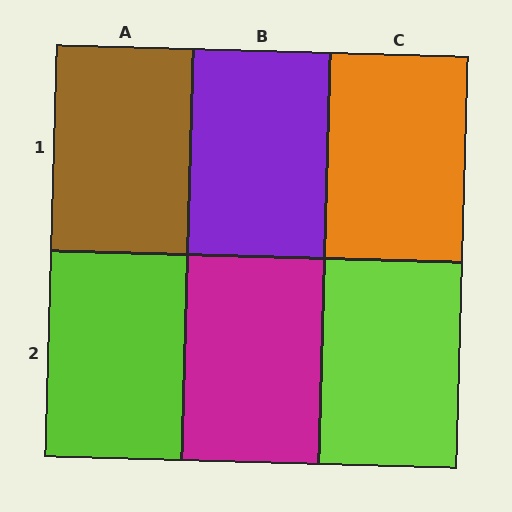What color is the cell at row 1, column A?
Brown.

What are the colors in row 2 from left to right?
Lime, magenta, lime.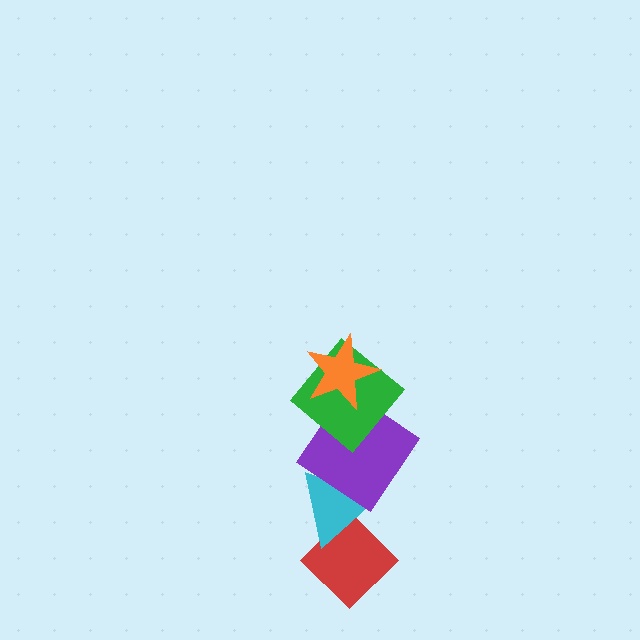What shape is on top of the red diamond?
The cyan triangle is on top of the red diamond.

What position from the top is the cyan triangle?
The cyan triangle is 4th from the top.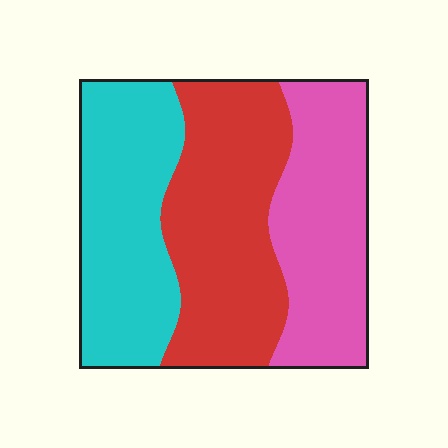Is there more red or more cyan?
Red.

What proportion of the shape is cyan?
Cyan covers roughly 30% of the shape.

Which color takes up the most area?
Red, at roughly 35%.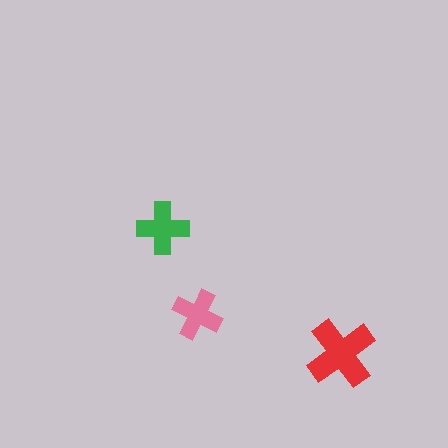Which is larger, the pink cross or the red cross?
The red one.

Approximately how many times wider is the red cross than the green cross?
About 1.5 times wider.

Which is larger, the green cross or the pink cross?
The green one.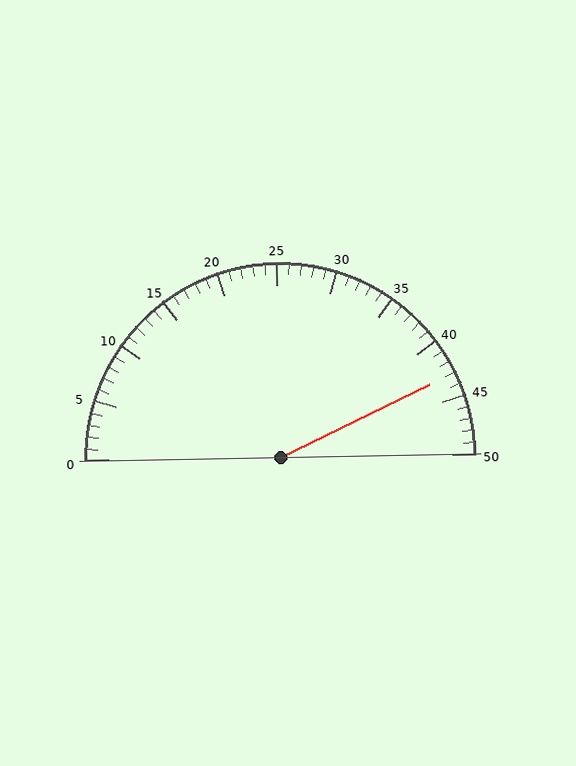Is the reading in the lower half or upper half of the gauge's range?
The reading is in the upper half of the range (0 to 50).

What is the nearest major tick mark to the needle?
The nearest major tick mark is 45.